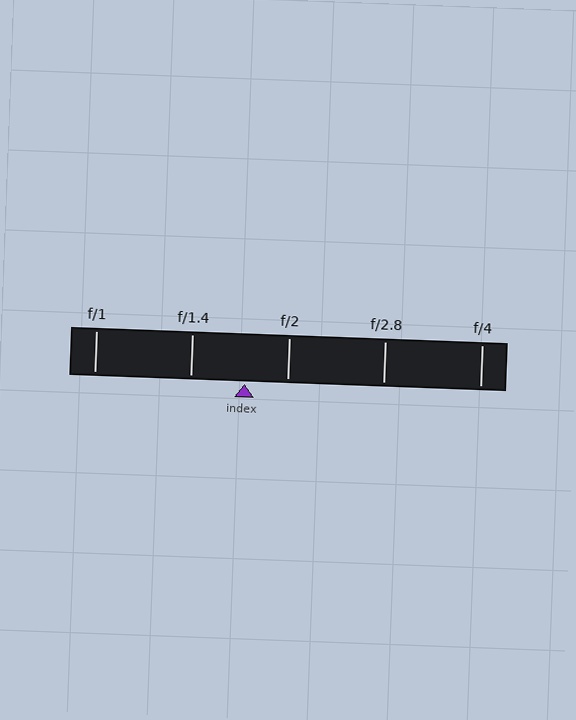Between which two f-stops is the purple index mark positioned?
The index mark is between f/1.4 and f/2.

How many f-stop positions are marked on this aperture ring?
There are 5 f-stop positions marked.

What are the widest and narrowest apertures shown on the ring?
The widest aperture shown is f/1 and the narrowest is f/4.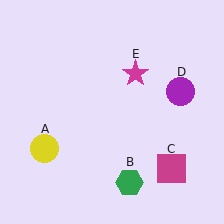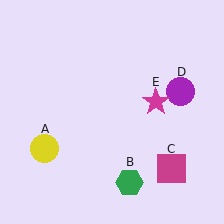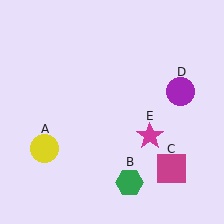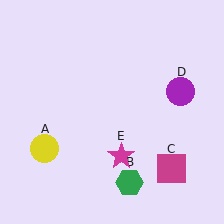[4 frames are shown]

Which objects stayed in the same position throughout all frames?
Yellow circle (object A) and green hexagon (object B) and magenta square (object C) and purple circle (object D) remained stationary.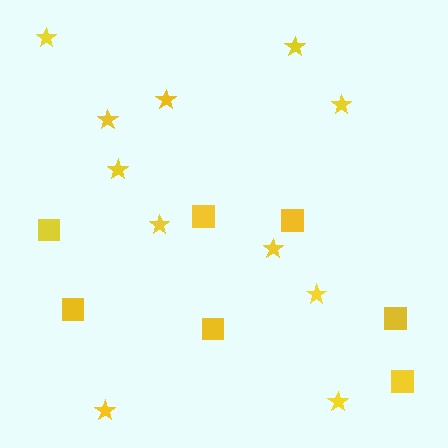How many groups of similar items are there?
There are 2 groups: one group of stars (11) and one group of squares (7).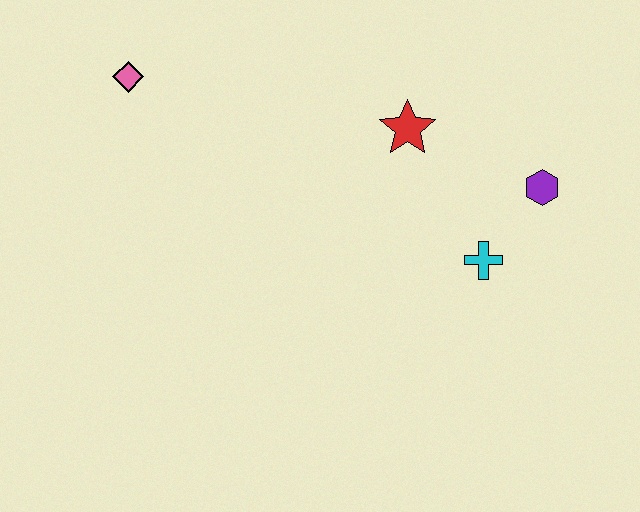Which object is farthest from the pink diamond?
The purple hexagon is farthest from the pink diamond.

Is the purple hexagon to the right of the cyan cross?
Yes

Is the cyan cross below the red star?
Yes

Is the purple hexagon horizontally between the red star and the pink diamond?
No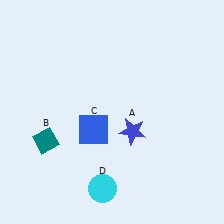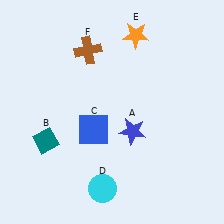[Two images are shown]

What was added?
An orange star (E), a brown cross (F) were added in Image 2.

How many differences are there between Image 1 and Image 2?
There are 2 differences between the two images.